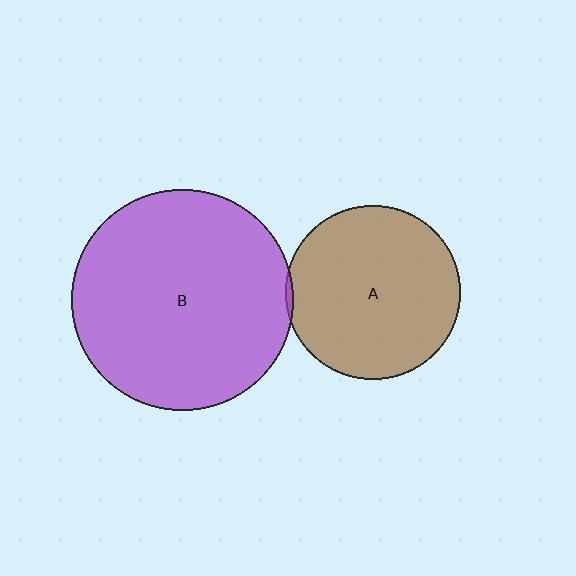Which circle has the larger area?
Circle B (purple).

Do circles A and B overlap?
Yes.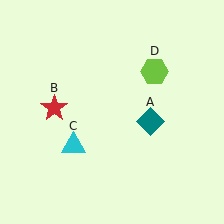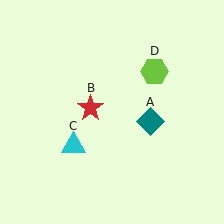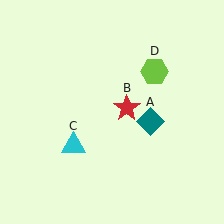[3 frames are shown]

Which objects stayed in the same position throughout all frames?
Teal diamond (object A) and cyan triangle (object C) and lime hexagon (object D) remained stationary.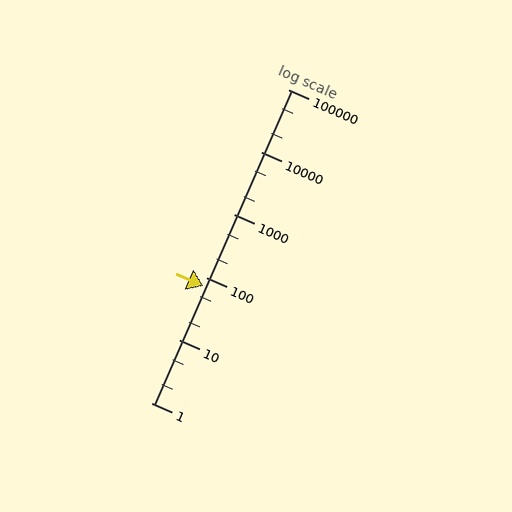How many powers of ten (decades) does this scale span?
The scale spans 5 decades, from 1 to 100000.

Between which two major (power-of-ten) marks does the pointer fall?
The pointer is between 10 and 100.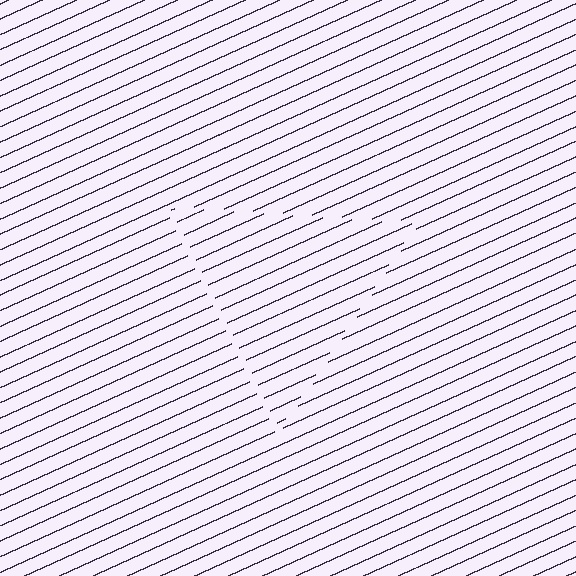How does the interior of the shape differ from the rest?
The interior of the shape contains the same grating, shifted by half a period — the contour is defined by the phase discontinuity where line-ends from the inner and outer gratings abut.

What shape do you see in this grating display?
An illusory triangle. The interior of the shape contains the same grating, shifted by half a period — the contour is defined by the phase discontinuity where line-ends from the inner and outer gratings abut.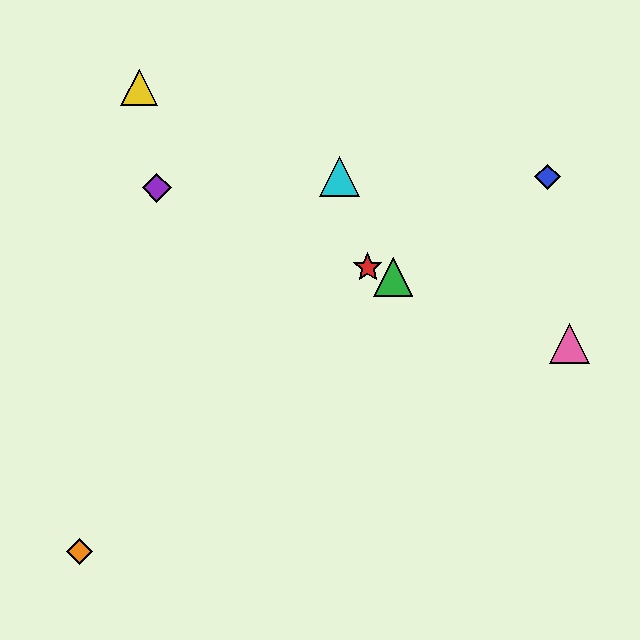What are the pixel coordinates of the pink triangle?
The pink triangle is at (570, 344).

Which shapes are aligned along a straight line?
The red star, the green triangle, the purple diamond, the pink triangle are aligned along a straight line.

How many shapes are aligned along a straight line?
4 shapes (the red star, the green triangle, the purple diamond, the pink triangle) are aligned along a straight line.